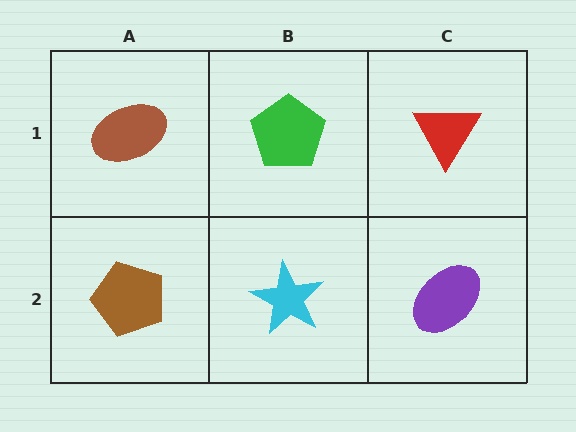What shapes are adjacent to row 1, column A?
A brown pentagon (row 2, column A), a green pentagon (row 1, column B).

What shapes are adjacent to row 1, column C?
A purple ellipse (row 2, column C), a green pentagon (row 1, column B).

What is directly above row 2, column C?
A red triangle.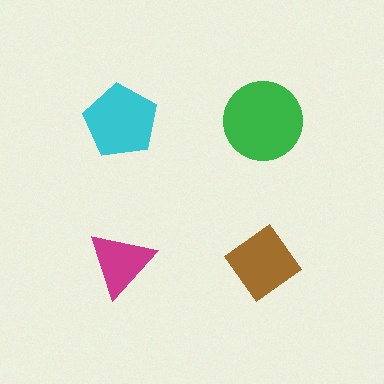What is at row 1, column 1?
A cyan pentagon.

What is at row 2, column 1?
A magenta triangle.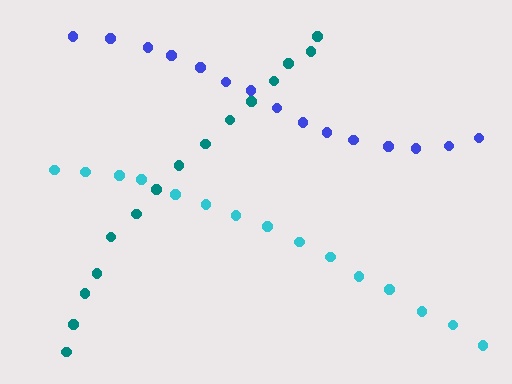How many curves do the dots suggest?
There are 3 distinct paths.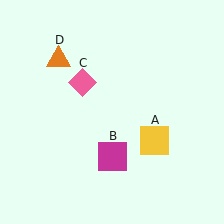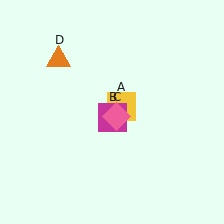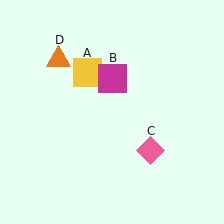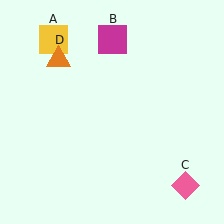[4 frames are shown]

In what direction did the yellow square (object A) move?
The yellow square (object A) moved up and to the left.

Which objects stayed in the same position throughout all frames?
Orange triangle (object D) remained stationary.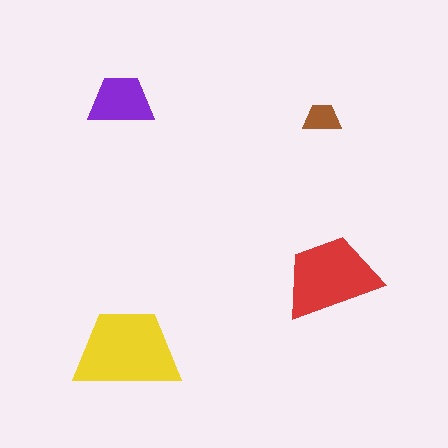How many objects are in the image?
There are 4 objects in the image.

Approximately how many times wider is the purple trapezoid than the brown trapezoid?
About 1.5 times wider.